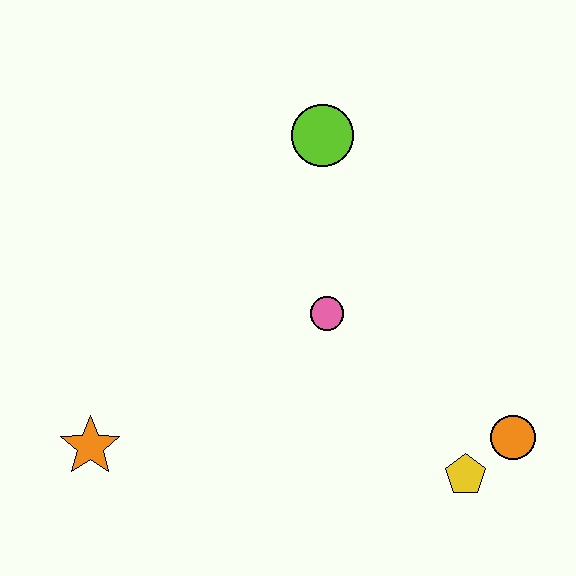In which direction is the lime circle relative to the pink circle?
The lime circle is above the pink circle.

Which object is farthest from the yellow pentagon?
The orange star is farthest from the yellow pentagon.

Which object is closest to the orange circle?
The yellow pentagon is closest to the orange circle.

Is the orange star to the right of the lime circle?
No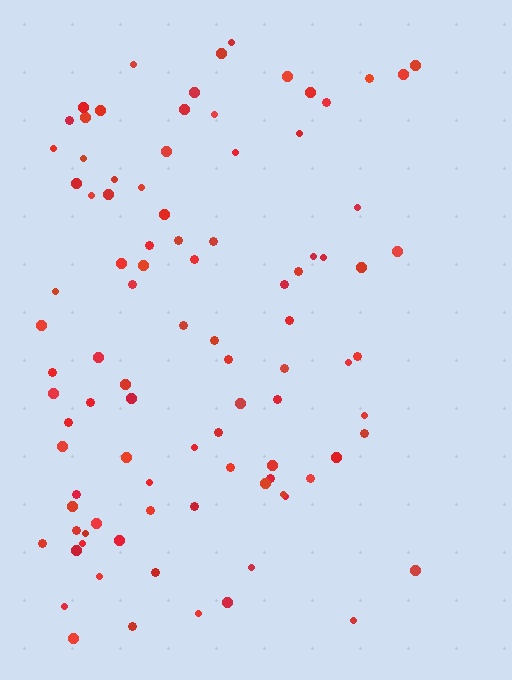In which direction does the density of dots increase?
From right to left, with the left side densest.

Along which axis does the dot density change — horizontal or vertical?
Horizontal.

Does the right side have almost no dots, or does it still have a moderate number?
Still a moderate number, just noticeably fewer than the left.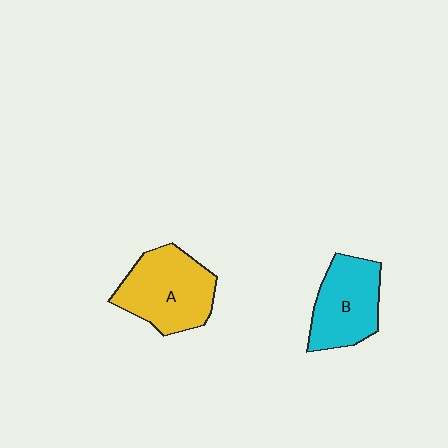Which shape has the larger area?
Shape A (yellow).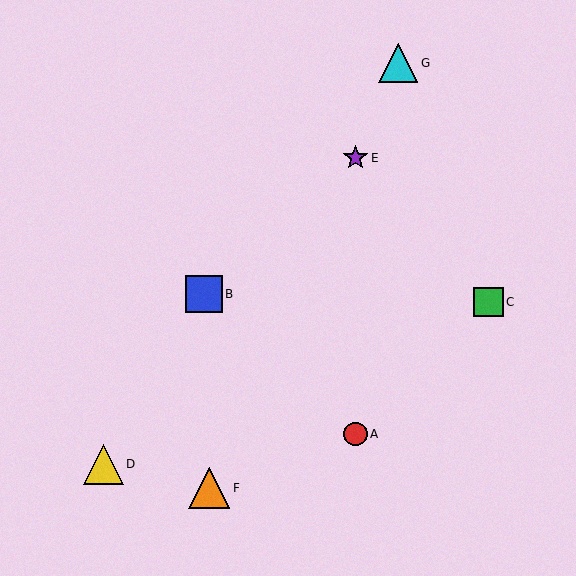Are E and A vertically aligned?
Yes, both are at x≈355.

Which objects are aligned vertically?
Objects A, E are aligned vertically.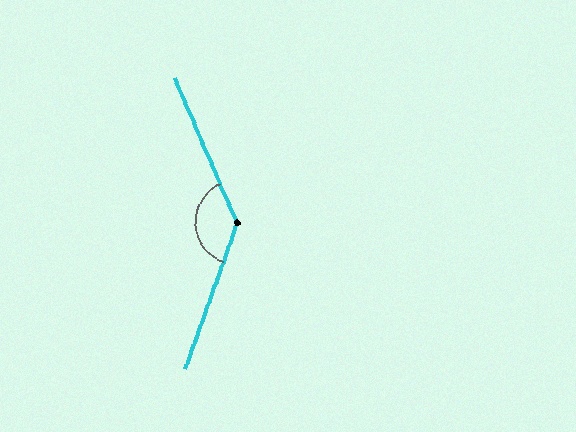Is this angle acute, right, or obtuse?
It is obtuse.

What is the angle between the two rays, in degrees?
Approximately 137 degrees.